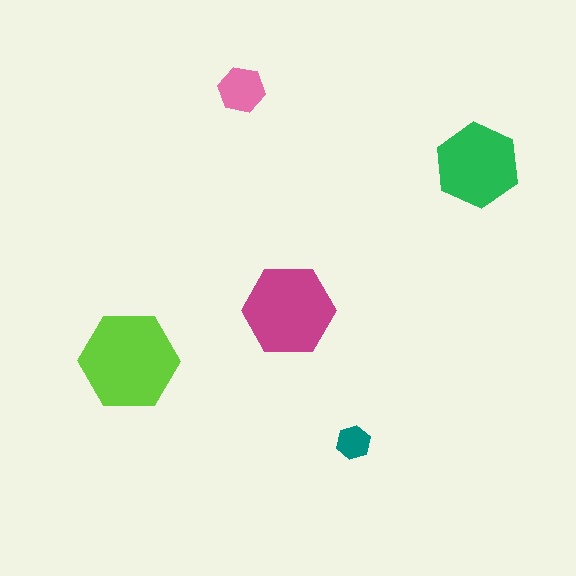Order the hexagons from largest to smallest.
the lime one, the magenta one, the green one, the pink one, the teal one.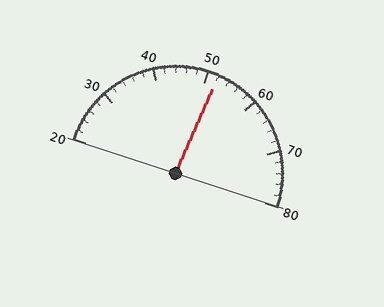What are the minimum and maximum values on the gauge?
The gauge ranges from 20 to 80.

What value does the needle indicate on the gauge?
The needle indicates approximately 52.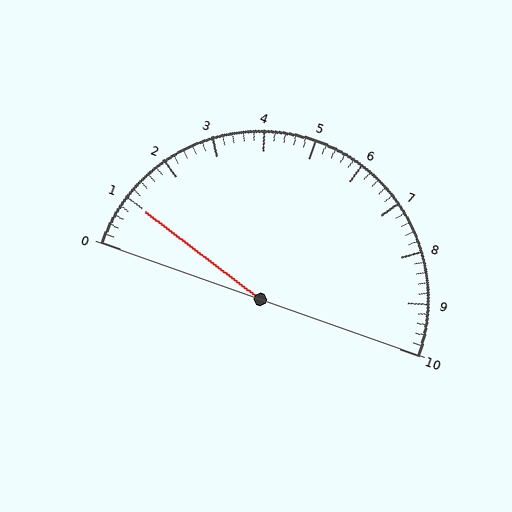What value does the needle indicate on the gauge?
The needle indicates approximately 1.0.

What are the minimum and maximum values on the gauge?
The gauge ranges from 0 to 10.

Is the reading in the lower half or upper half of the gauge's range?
The reading is in the lower half of the range (0 to 10).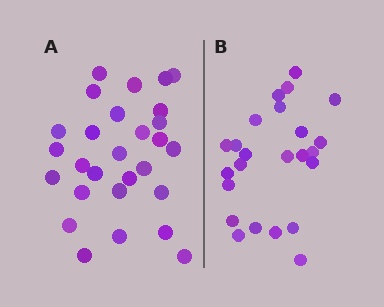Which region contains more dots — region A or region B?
Region A (the left region) has more dots.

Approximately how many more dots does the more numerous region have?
Region A has about 4 more dots than region B.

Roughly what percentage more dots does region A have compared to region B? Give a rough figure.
About 15% more.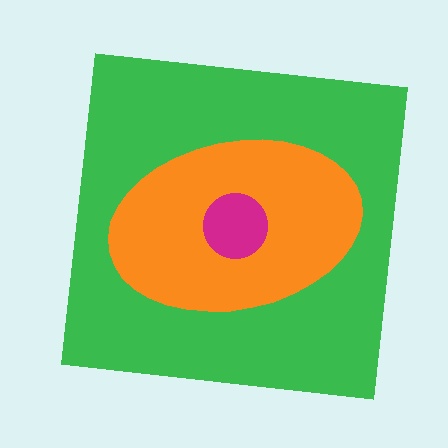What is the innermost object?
The magenta circle.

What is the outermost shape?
The green square.